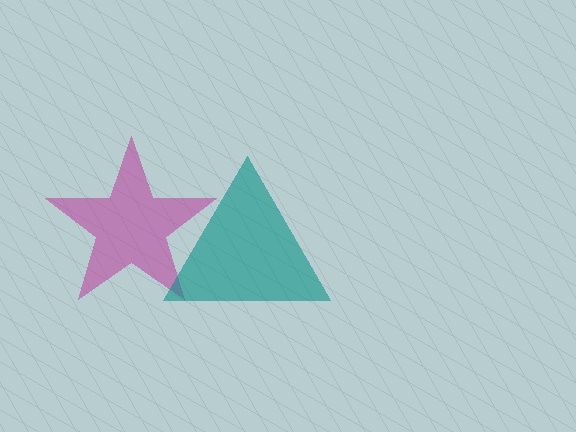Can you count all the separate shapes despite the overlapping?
Yes, there are 2 separate shapes.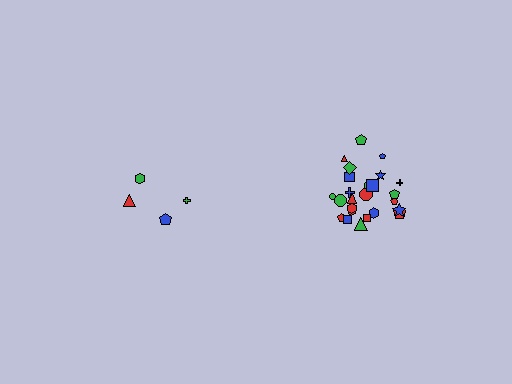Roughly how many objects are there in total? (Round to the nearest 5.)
Roughly 30 objects in total.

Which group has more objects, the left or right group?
The right group.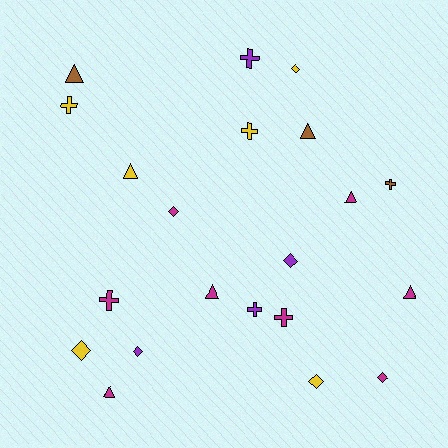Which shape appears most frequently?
Diamond, with 7 objects.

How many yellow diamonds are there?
There are 3 yellow diamonds.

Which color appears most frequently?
Magenta, with 8 objects.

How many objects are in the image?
There are 21 objects.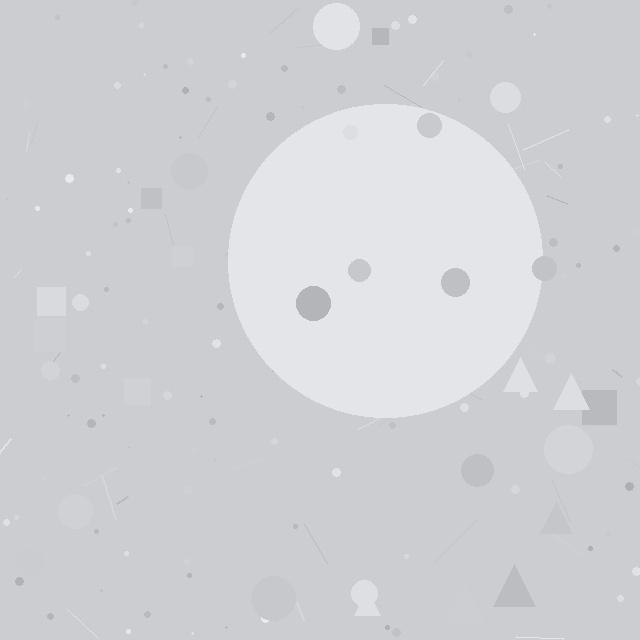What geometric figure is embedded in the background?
A circle is embedded in the background.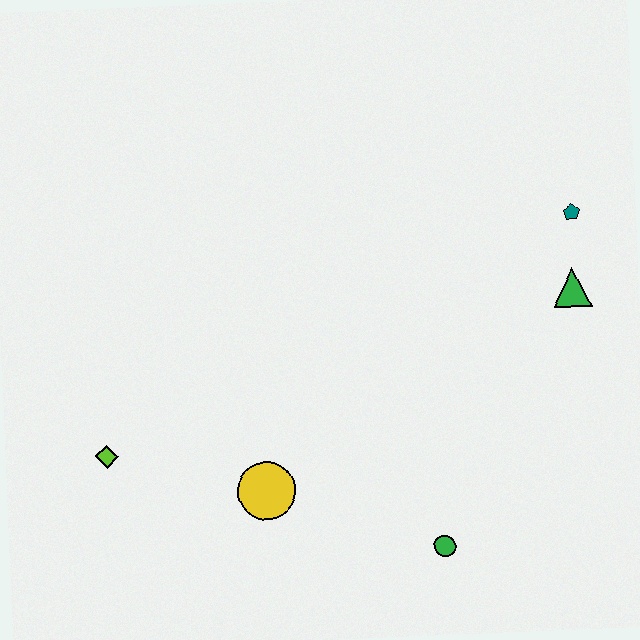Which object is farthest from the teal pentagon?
The lime diamond is farthest from the teal pentagon.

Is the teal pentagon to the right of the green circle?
Yes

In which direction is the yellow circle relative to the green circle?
The yellow circle is to the left of the green circle.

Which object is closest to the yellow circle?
The lime diamond is closest to the yellow circle.